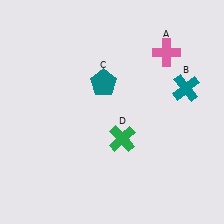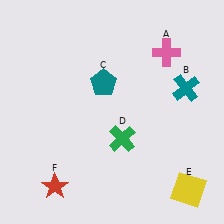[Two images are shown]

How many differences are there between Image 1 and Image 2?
There are 2 differences between the two images.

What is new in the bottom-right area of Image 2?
A yellow square (E) was added in the bottom-right area of Image 2.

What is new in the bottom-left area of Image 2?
A red star (F) was added in the bottom-left area of Image 2.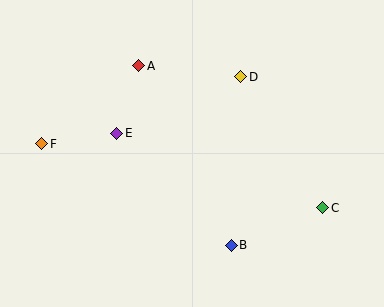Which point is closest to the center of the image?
Point E at (117, 133) is closest to the center.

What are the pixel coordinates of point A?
Point A is at (139, 66).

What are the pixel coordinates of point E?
Point E is at (117, 133).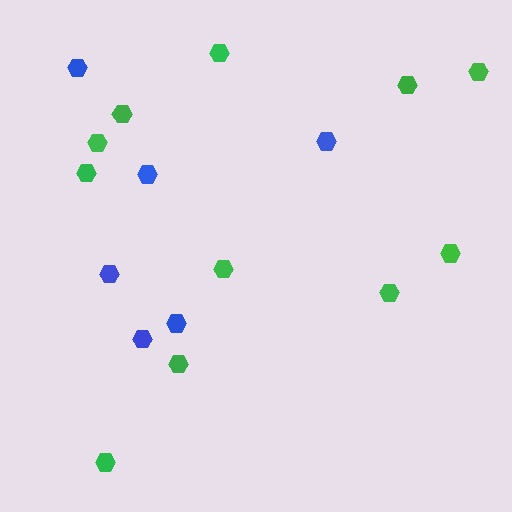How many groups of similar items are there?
There are 2 groups: one group of blue hexagons (6) and one group of green hexagons (11).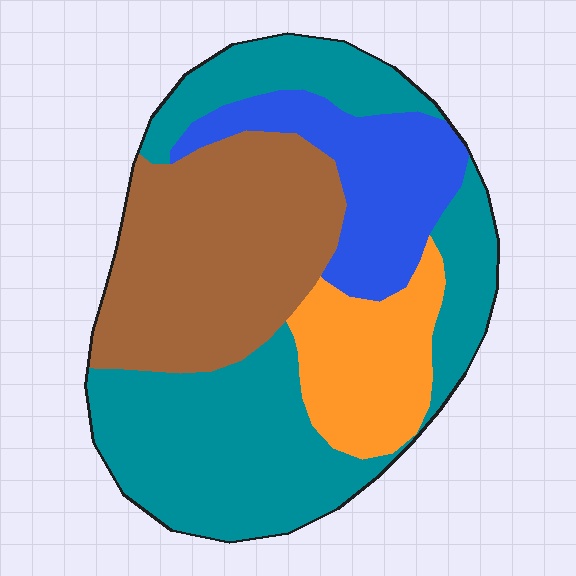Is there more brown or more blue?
Brown.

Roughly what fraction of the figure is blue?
Blue takes up less than a quarter of the figure.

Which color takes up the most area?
Teal, at roughly 40%.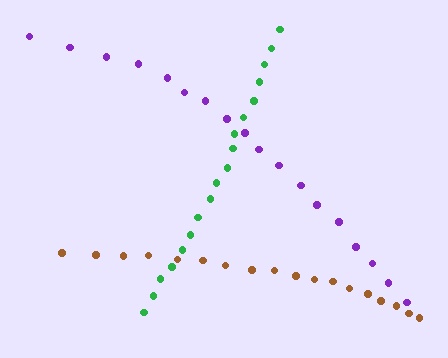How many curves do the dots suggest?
There are 3 distinct paths.